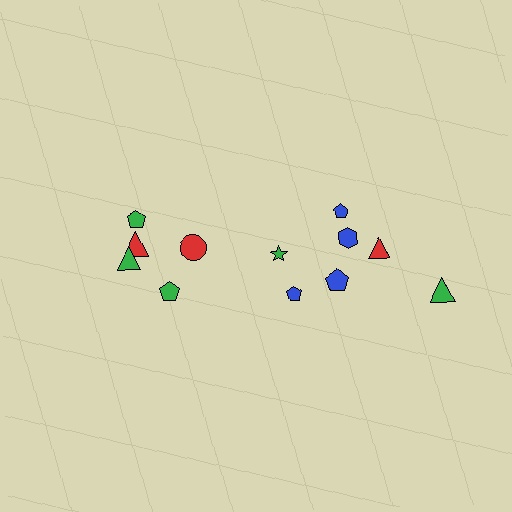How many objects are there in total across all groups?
There are 12 objects.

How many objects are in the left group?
There are 5 objects.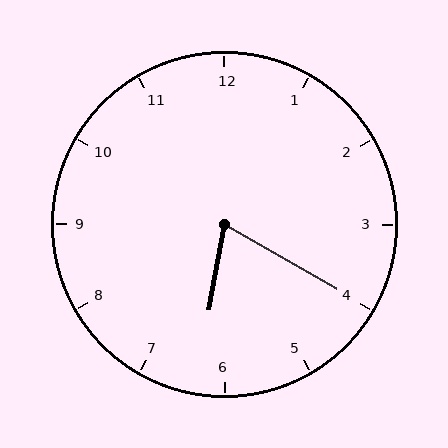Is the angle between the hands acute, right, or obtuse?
It is acute.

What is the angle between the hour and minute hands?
Approximately 70 degrees.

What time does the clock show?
6:20.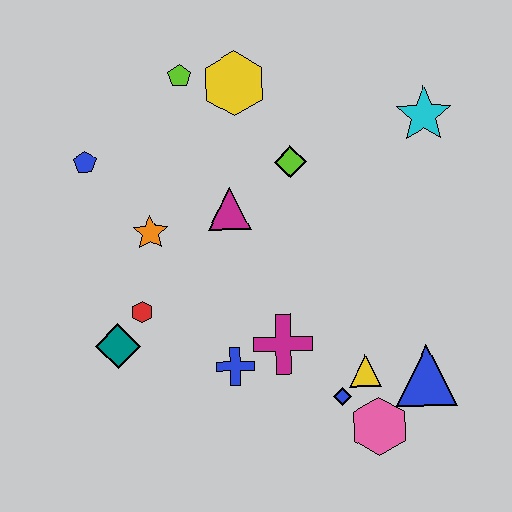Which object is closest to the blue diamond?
The yellow triangle is closest to the blue diamond.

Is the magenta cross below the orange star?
Yes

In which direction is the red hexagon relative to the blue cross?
The red hexagon is to the left of the blue cross.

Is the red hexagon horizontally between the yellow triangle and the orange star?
No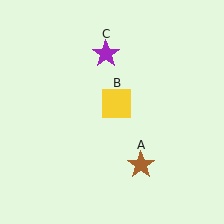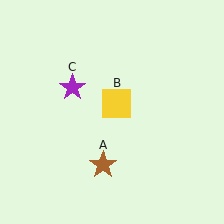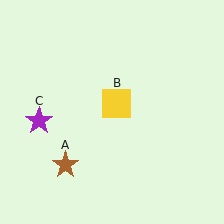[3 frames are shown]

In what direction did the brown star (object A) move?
The brown star (object A) moved left.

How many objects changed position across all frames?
2 objects changed position: brown star (object A), purple star (object C).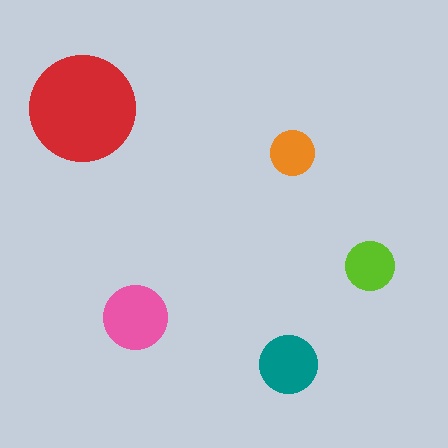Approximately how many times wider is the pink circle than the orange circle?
About 1.5 times wider.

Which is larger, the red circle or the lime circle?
The red one.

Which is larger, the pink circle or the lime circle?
The pink one.